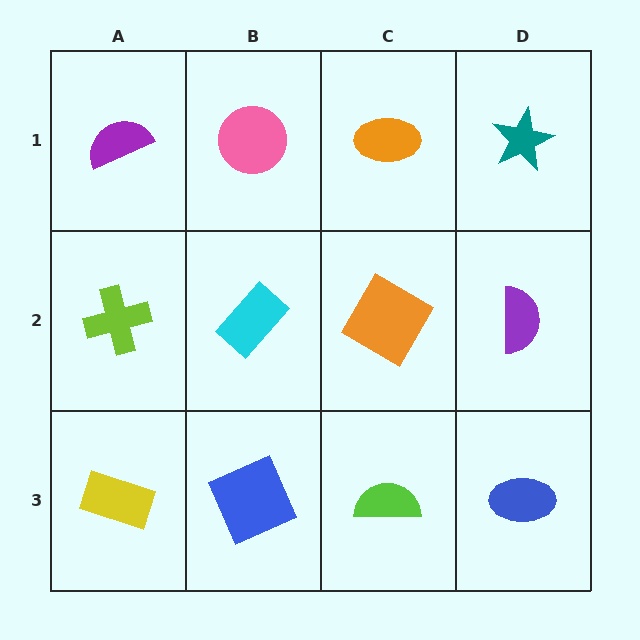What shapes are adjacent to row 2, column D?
A teal star (row 1, column D), a blue ellipse (row 3, column D), an orange diamond (row 2, column C).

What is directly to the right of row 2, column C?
A purple semicircle.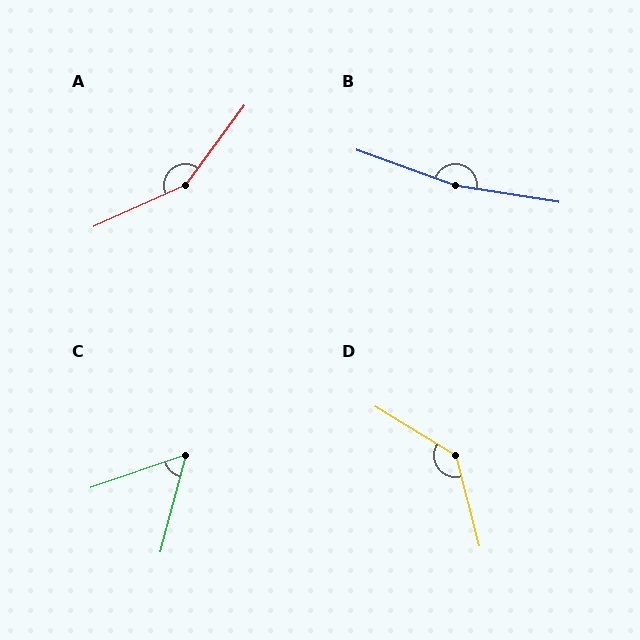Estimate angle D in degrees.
Approximately 136 degrees.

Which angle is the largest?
B, at approximately 169 degrees.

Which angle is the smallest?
C, at approximately 56 degrees.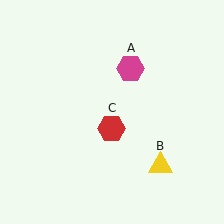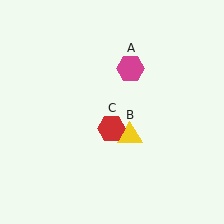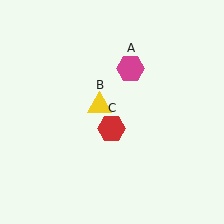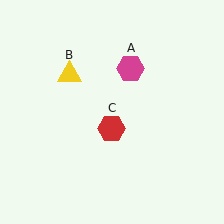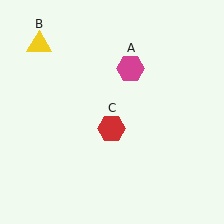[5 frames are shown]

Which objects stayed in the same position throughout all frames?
Magenta hexagon (object A) and red hexagon (object C) remained stationary.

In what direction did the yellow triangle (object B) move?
The yellow triangle (object B) moved up and to the left.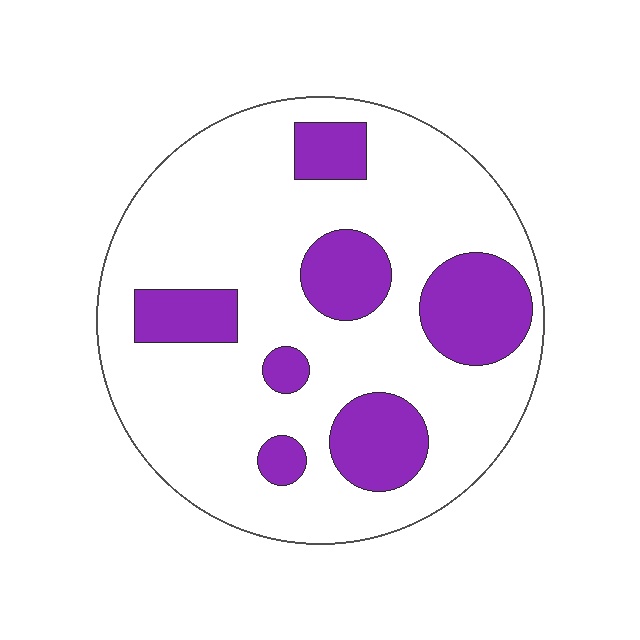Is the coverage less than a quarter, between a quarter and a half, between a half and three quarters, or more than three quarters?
Less than a quarter.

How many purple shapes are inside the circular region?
7.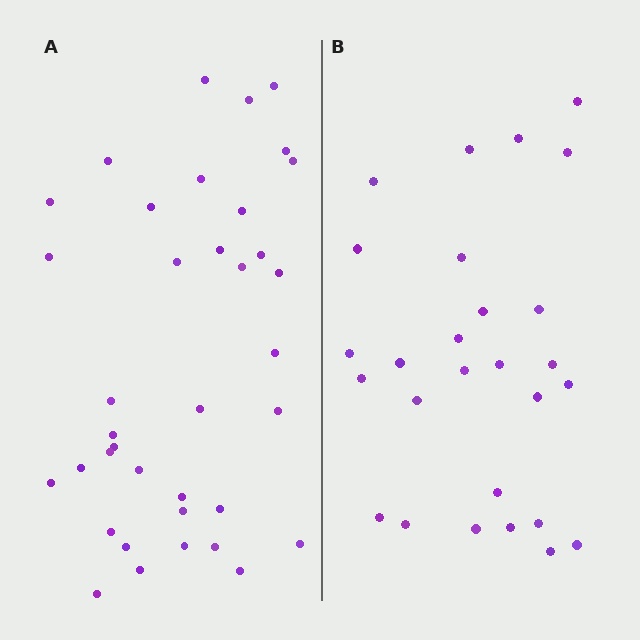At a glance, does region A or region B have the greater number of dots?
Region A (the left region) has more dots.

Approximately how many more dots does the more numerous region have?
Region A has roughly 10 or so more dots than region B.